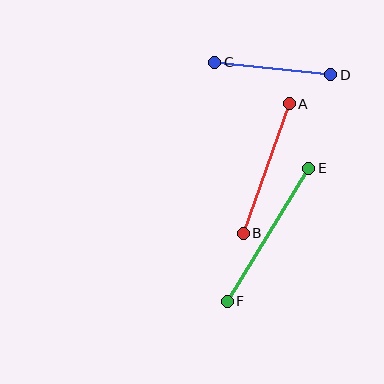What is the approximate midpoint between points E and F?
The midpoint is at approximately (268, 235) pixels.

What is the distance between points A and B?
The distance is approximately 137 pixels.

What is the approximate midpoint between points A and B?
The midpoint is at approximately (266, 168) pixels.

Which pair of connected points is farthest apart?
Points E and F are farthest apart.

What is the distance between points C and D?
The distance is approximately 117 pixels.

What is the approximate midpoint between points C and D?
The midpoint is at approximately (273, 68) pixels.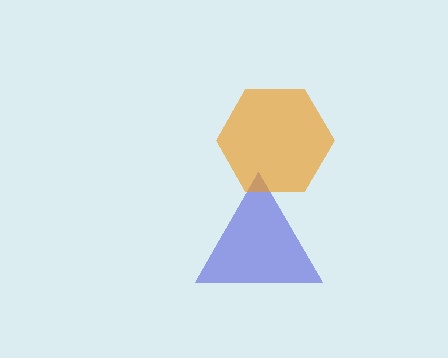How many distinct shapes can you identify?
There are 2 distinct shapes: a blue triangle, an orange hexagon.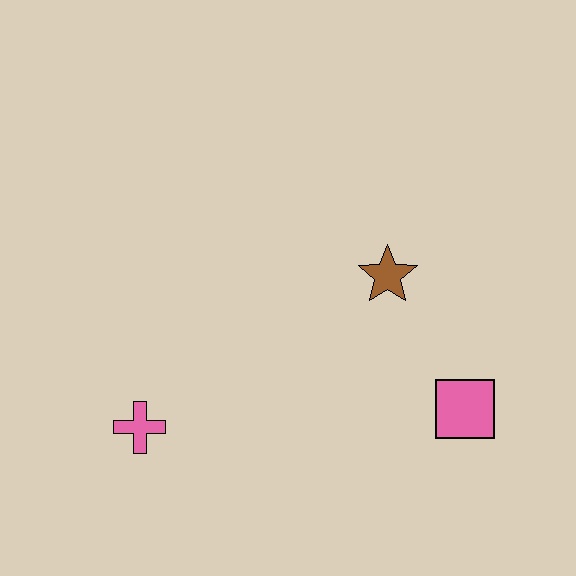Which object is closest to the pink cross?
The brown star is closest to the pink cross.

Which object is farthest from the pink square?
The pink cross is farthest from the pink square.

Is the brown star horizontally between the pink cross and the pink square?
Yes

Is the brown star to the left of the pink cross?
No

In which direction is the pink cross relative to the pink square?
The pink cross is to the left of the pink square.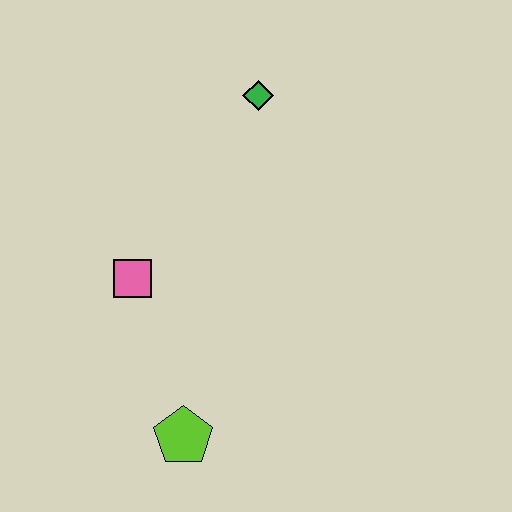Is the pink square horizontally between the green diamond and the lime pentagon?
No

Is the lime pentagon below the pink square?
Yes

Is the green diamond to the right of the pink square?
Yes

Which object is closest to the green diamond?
The pink square is closest to the green diamond.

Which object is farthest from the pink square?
The green diamond is farthest from the pink square.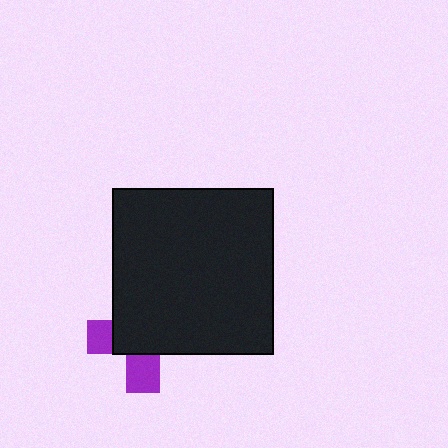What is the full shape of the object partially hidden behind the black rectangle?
The partially hidden object is a purple cross.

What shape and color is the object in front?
The object in front is a black rectangle.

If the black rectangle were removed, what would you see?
You would see the complete purple cross.